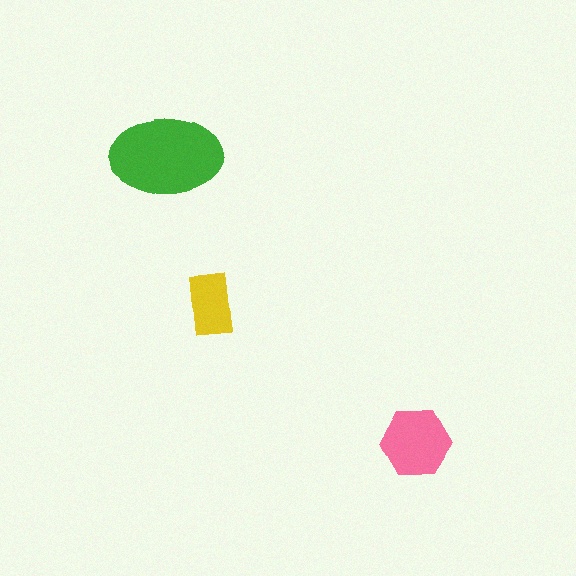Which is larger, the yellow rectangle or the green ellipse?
The green ellipse.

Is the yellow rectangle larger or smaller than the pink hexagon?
Smaller.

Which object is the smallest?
The yellow rectangle.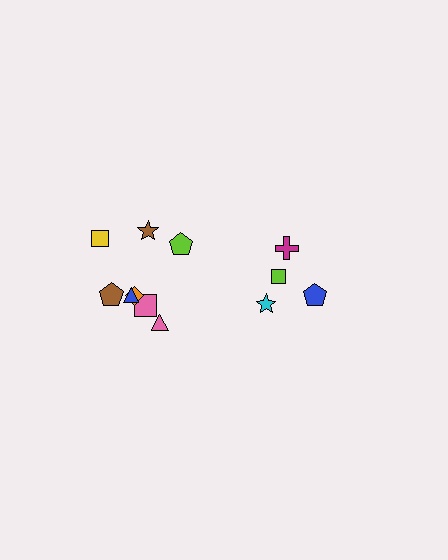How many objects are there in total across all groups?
There are 12 objects.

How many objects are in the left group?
There are 8 objects.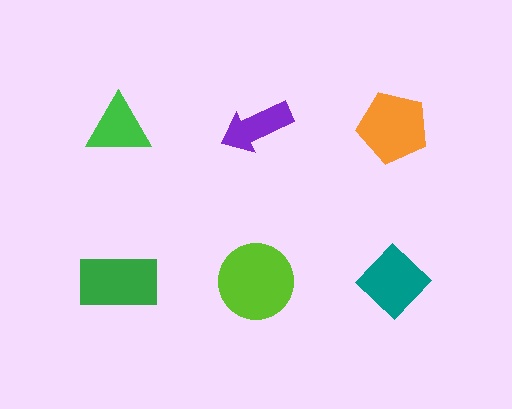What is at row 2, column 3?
A teal diamond.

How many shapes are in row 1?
3 shapes.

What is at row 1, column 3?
An orange pentagon.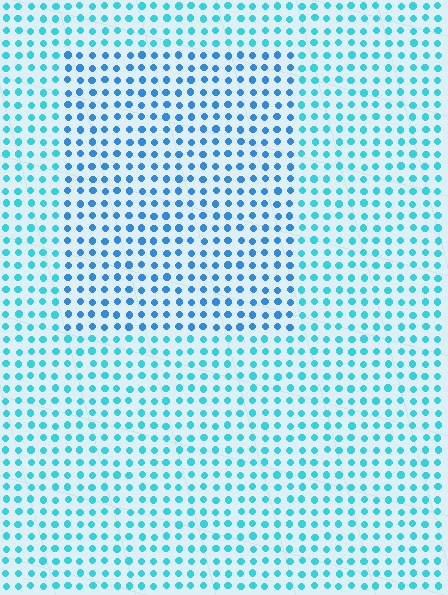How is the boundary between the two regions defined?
The boundary is defined purely by a slight shift in hue (about 25 degrees). Spacing, size, and orientation are identical on both sides.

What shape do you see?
I see a rectangle.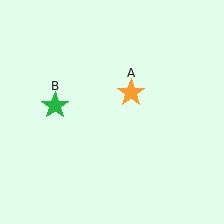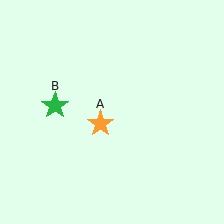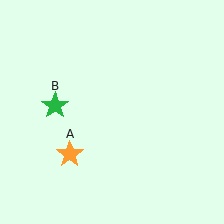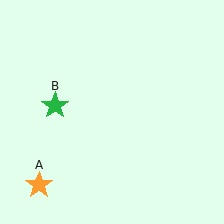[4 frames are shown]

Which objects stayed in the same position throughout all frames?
Green star (object B) remained stationary.